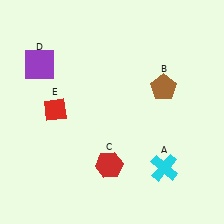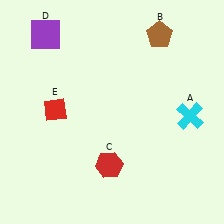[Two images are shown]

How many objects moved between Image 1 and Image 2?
3 objects moved between the two images.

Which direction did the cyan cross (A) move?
The cyan cross (A) moved up.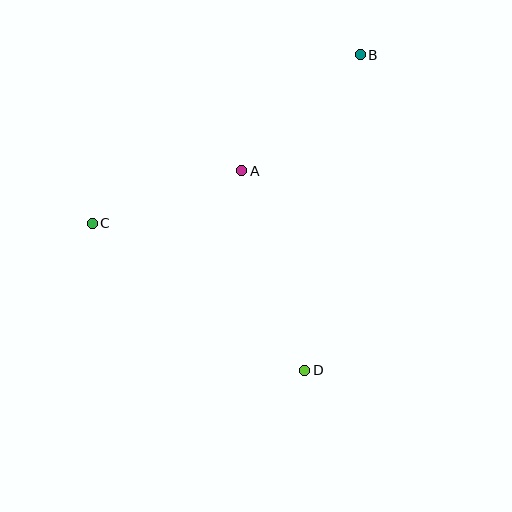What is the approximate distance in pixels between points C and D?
The distance between C and D is approximately 258 pixels.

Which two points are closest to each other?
Points A and C are closest to each other.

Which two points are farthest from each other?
Points B and D are farthest from each other.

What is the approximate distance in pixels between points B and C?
The distance between B and C is approximately 316 pixels.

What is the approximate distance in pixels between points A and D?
The distance between A and D is approximately 209 pixels.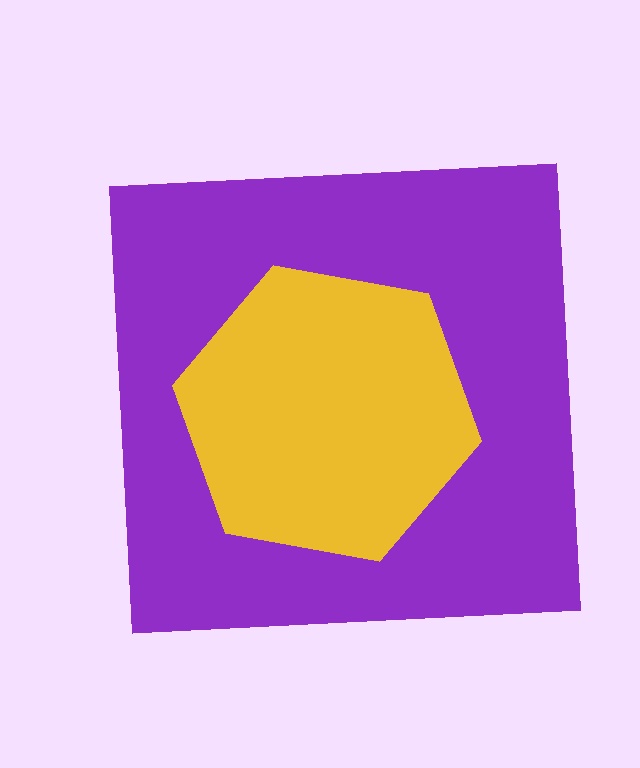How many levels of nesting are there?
2.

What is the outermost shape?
The purple square.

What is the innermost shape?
The yellow hexagon.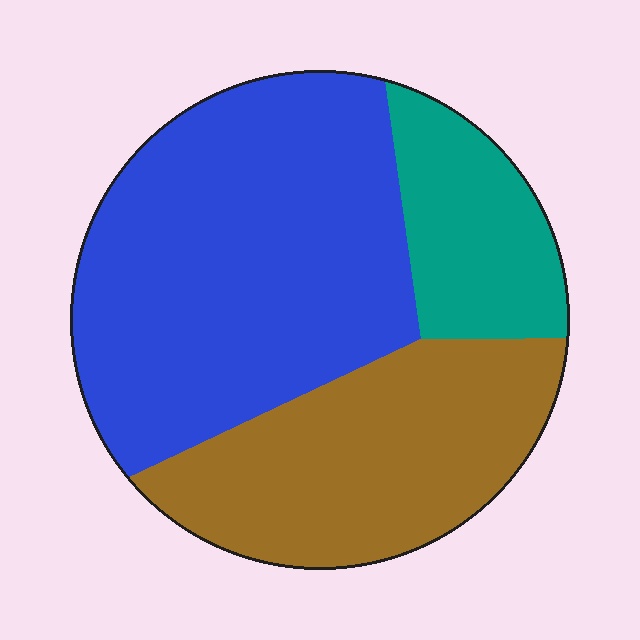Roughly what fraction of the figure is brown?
Brown covers 32% of the figure.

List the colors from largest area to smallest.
From largest to smallest: blue, brown, teal.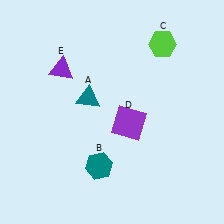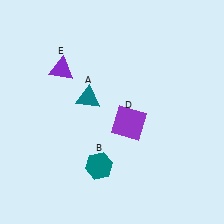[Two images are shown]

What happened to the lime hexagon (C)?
The lime hexagon (C) was removed in Image 2. It was in the top-right area of Image 1.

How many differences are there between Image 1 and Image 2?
There is 1 difference between the two images.